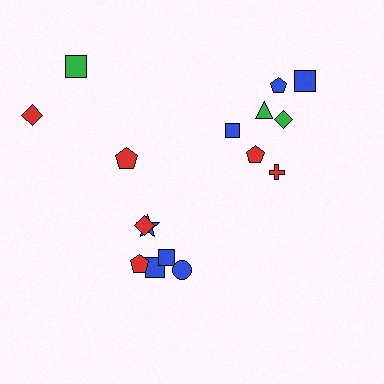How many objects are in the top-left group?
There are 3 objects.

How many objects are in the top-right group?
There are 7 objects.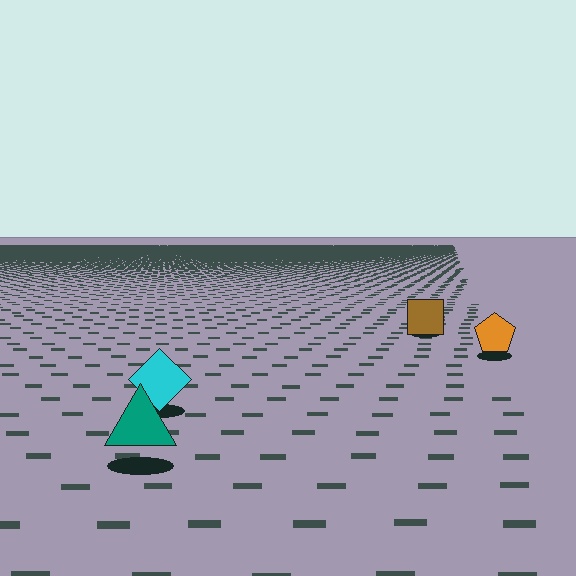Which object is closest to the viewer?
The teal triangle is closest. The texture marks near it are larger and more spread out.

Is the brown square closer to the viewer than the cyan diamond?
No. The cyan diamond is closer — you can tell from the texture gradient: the ground texture is coarser near it.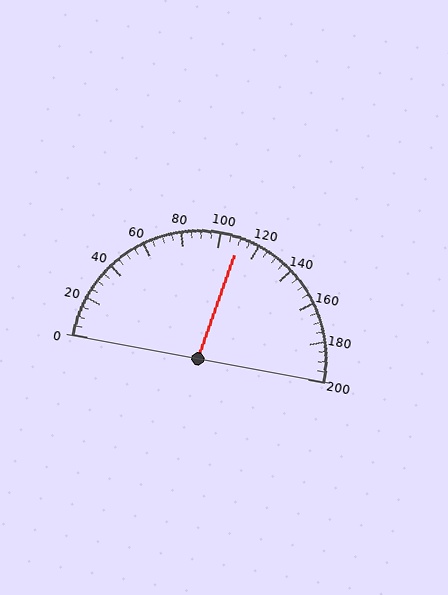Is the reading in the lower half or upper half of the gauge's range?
The reading is in the upper half of the range (0 to 200).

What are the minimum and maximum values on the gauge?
The gauge ranges from 0 to 200.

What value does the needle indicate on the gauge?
The needle indicates approximately 110.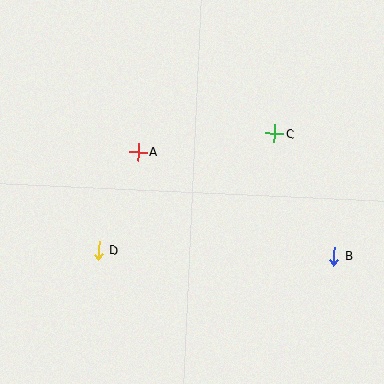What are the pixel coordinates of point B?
Point B is at (334, 256).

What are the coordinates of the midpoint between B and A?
The midpoint between B and A is at (236, 204).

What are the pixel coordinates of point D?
Point D is at (98, 250).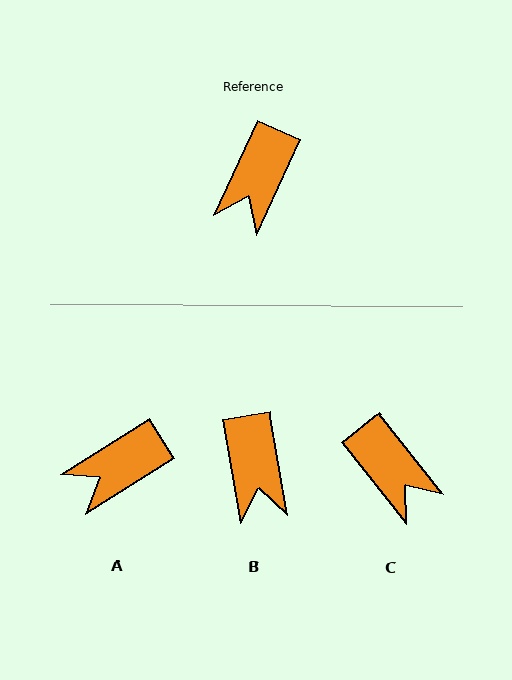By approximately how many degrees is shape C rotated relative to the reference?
Approximately 63 degrees counter-clockwise.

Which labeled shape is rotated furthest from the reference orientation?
C, about 63 degrees away.